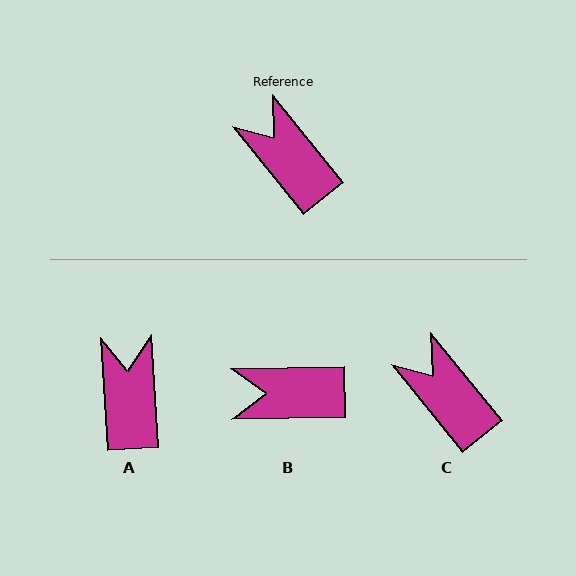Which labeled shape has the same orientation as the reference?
C.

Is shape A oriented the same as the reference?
No, it is off by about 35 degrees.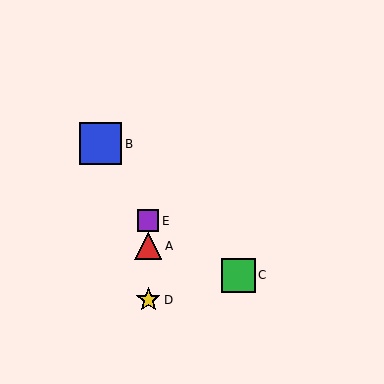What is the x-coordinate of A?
Object A is at x≈148.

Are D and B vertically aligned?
No, D is at x≈148 and B is at x≈101.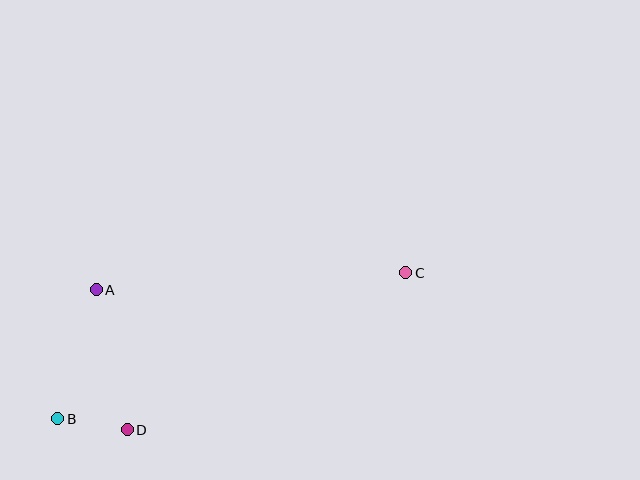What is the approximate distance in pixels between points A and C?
The distance between A and C is approximately 310 pixels.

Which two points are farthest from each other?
Points B and C are farthest from each other.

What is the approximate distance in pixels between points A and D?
The distance between A and D is approximately 144 pixels.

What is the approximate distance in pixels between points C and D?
The distance between C and D is approximately 320 pixels.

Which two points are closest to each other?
Points B and D are closest to each other.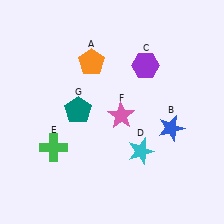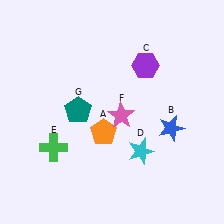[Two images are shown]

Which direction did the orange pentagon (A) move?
The orange pentagon (A) moved down.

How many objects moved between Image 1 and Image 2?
1 object moved between the two images.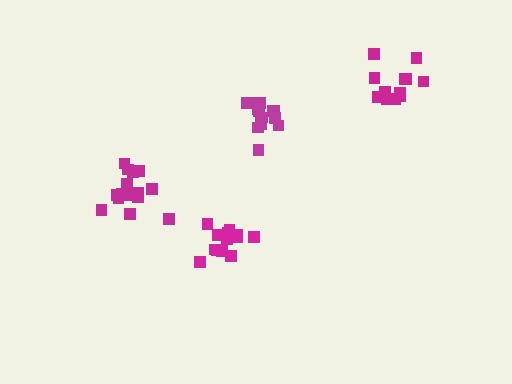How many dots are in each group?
Group 1: 14 dots, Group 2: 13 dots, Group 3: 15 dots, Group 4: 12 dots (54 total).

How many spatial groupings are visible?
There are 4 spatial groupings.